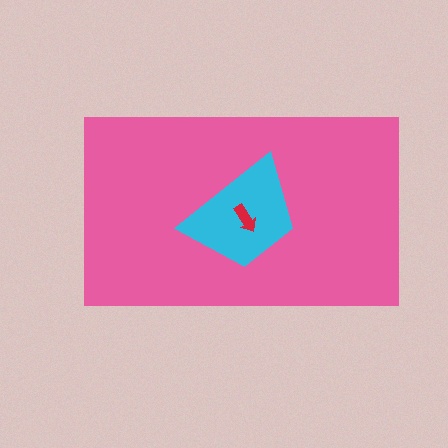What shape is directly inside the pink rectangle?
The cyan trapezoid.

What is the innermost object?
The red arrow.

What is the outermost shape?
The pink rectangle.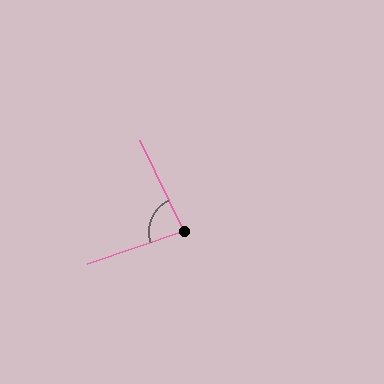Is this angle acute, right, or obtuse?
It is acute.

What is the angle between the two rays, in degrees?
Approximately 83 degrees.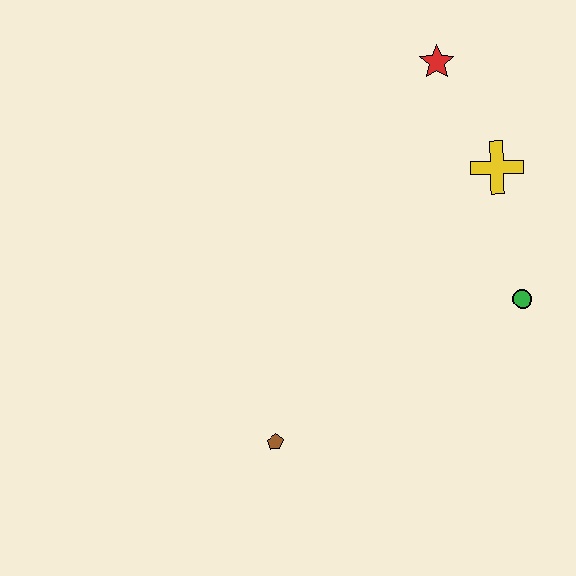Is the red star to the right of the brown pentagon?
Yes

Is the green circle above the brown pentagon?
Yes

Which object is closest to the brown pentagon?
The green circle is closest to the brown pentagon.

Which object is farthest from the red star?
The brown pentagon is farthest from the red star.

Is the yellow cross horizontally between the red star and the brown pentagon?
No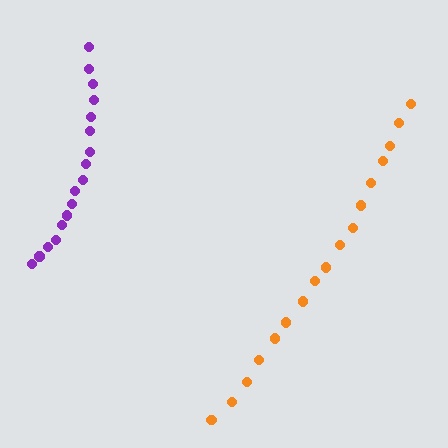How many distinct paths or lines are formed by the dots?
There are 2 distinct paths.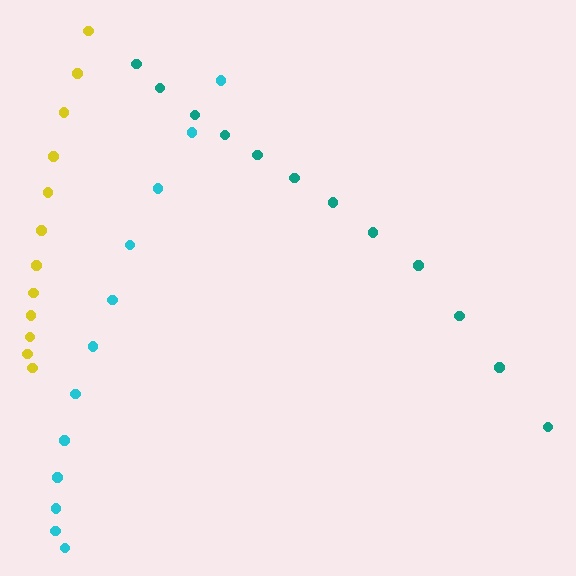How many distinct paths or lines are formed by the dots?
There are 3 distinct paths.